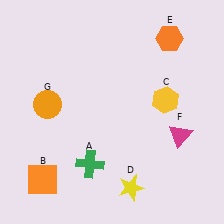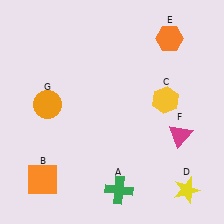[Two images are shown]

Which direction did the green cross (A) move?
The green cross (A) moved right.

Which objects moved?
The objects that moved are: the green cross (A), the yellow star (D).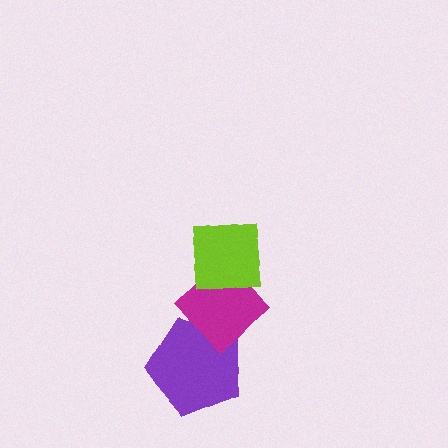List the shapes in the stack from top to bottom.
From top to bottom: the lime square, the magenta diamond, the purple pentagon.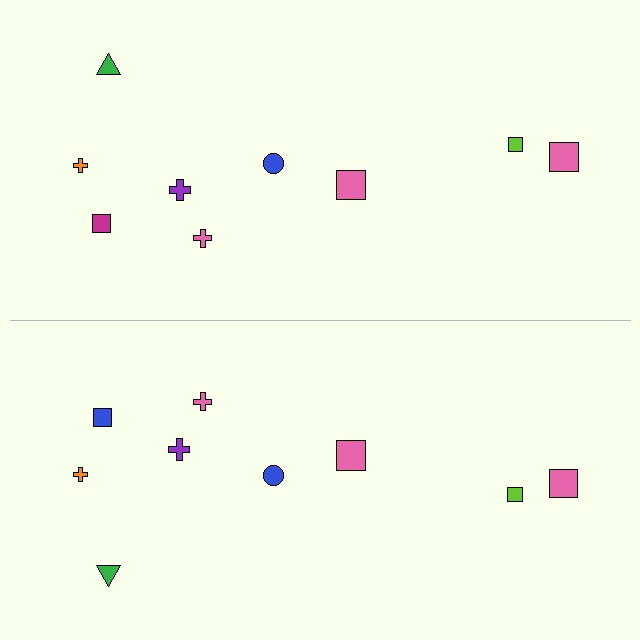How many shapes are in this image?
There are 18 shapes in this image.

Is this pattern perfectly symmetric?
No, the pattern is not perfectly symmetric. The blue square on the bottom side breaks the symmetry — its mirror counterpart is magenta.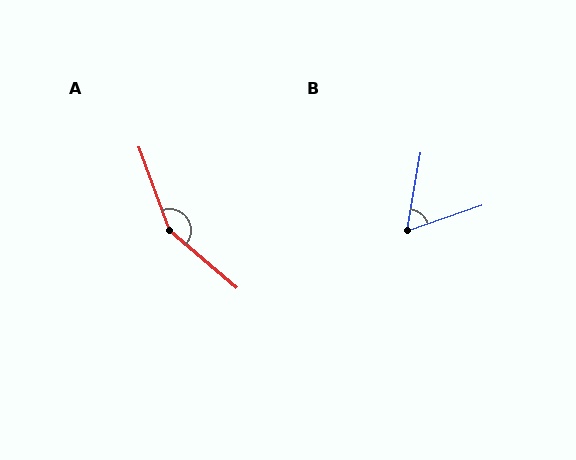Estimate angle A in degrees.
Approximately 151 degrees.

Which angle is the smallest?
B, at approximately 61 degrees.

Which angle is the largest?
A, at approximately 151 degrees.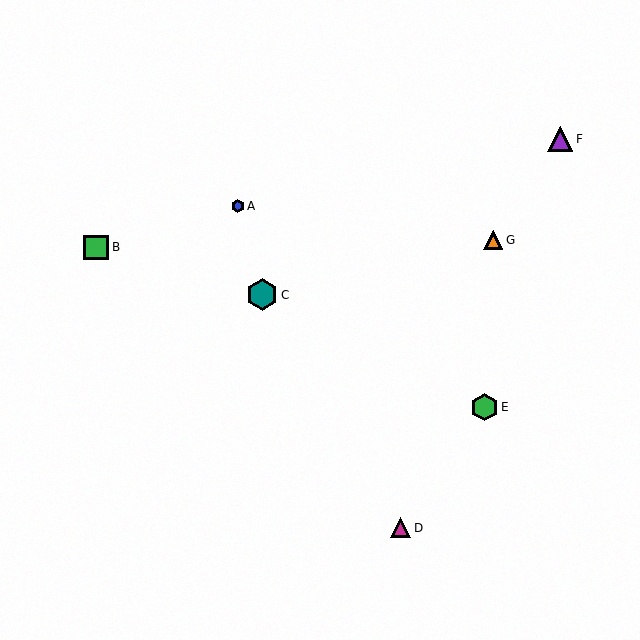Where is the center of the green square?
The center of the green square is at (96, 247).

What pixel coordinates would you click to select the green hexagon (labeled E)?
Click at (485, 407) to select the green hexagon E.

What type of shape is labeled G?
Shape G is an orange triangle.